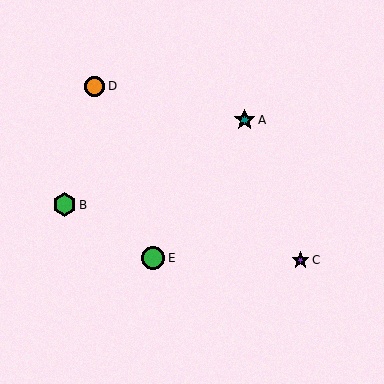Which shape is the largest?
The green hexagon (labeled B) is the largest.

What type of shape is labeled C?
Shape C is a purple star.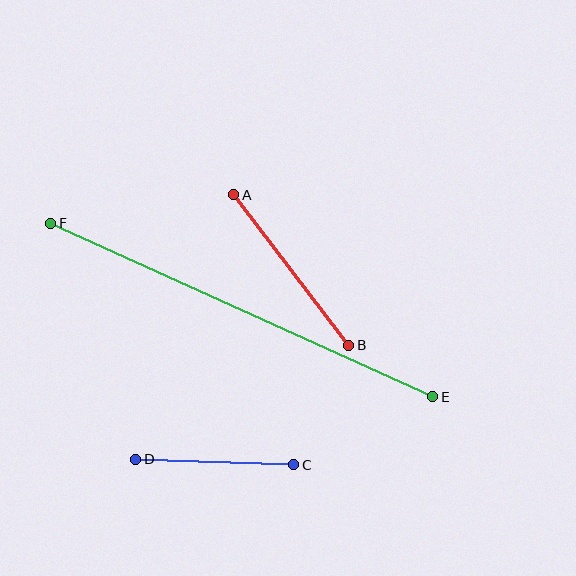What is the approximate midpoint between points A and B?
The midpoint is at approximately (291, 270) pixels.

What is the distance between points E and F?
The distance is approximately 419 pixels.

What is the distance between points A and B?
The distance is approximately 190 pixels.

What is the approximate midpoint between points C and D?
The midpoint is at approximately (215, 462) pixels.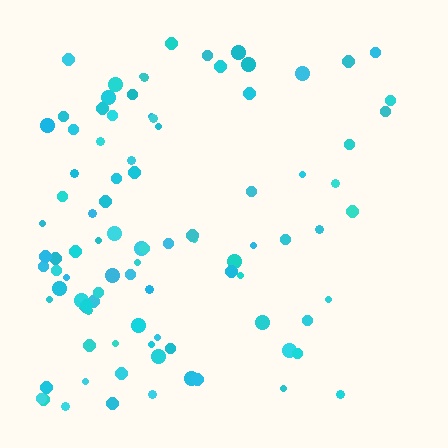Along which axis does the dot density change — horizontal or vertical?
Horizontal.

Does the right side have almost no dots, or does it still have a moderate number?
Still a moderate number, just noticeably fewer than the left.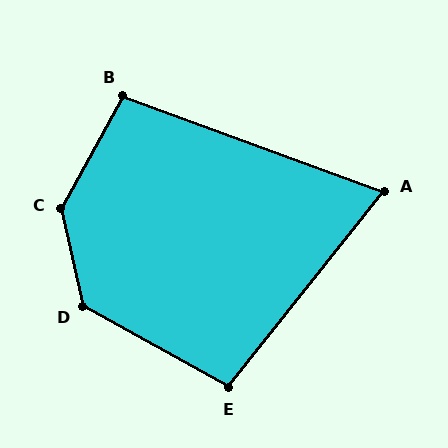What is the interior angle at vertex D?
Approximately 132 degrees (obtuse).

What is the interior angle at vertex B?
Approximately 98 degrees (obtuse).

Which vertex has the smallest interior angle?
A, at approximately 72 degrees.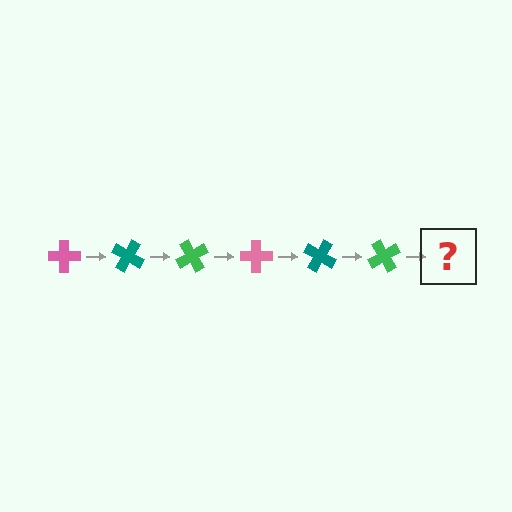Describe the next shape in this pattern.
It should be a pink cross, rotated 180 degrees from the start.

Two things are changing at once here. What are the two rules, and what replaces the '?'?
The two rules are that it rotates 30 degrees each step and the color cycles through pink, teal, and green. The '?' should be a pink cross, rotated 180 degrees from the start.